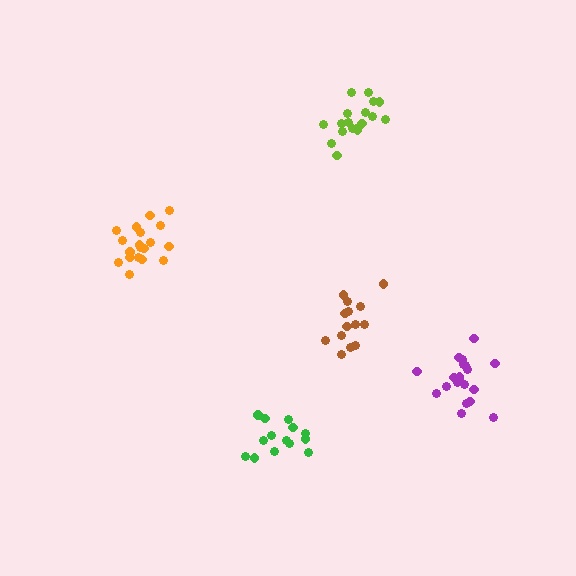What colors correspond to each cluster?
The clusters are colored: purple, brown, lime, green, orange.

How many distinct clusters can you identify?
There are 5 distinct clusters.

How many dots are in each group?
Group 1: 20 dots, Group 2: 14 dots, Group 3: 18 dots, Group 4: 14 dots, Group 5: 19 dots (85 total).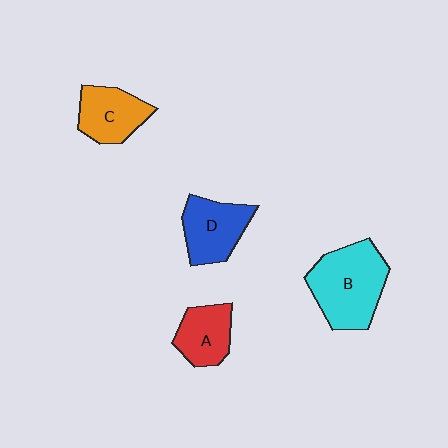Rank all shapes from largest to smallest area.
From largest to smallest: B (cyan), D (blue), C (orange), A (red).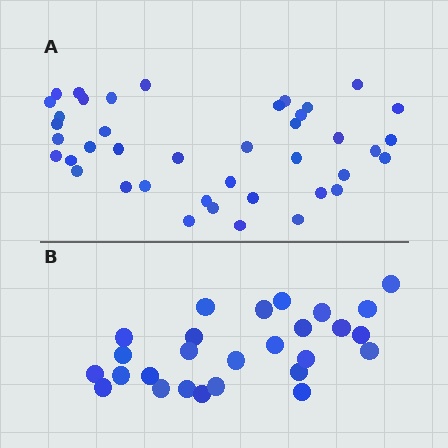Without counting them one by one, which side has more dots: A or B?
Region A (the top region) has more dots.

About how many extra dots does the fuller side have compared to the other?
Region A has approximately 15 more dots than region B.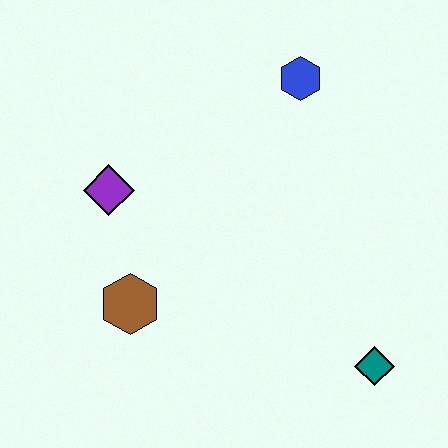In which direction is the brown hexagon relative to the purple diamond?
The brown hexagon is below the purple diamond.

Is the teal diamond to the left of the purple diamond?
No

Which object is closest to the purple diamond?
The brown hexagon is closest to the purple diamond.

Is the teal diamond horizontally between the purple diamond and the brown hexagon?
No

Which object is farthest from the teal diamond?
The purple diamond is farthest from the teal diamond.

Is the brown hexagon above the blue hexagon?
No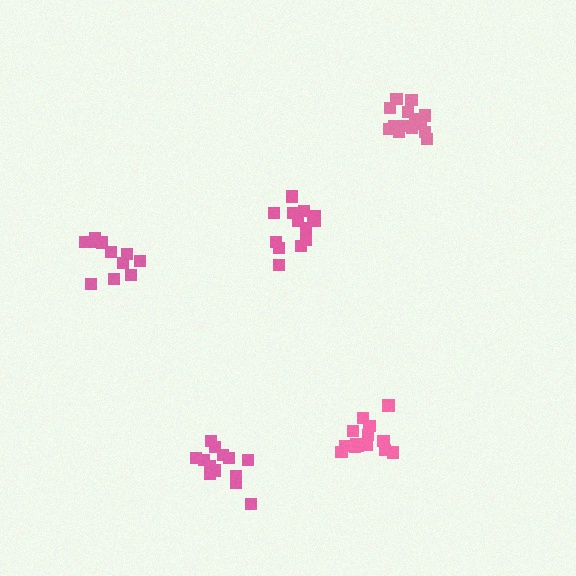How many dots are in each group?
Group 1: 14 dots, Group 2: 15 dots, Group 3: 16 dots, Group 4: 12 dots, Group 5: 13 dots (70 total).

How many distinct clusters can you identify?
There are 5 distinct clusters.